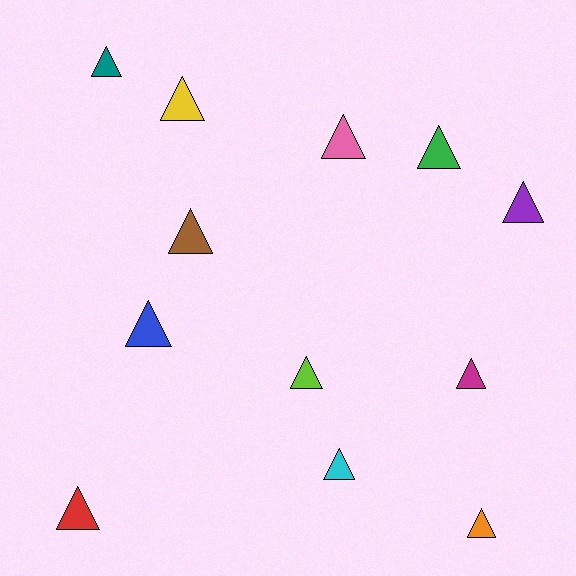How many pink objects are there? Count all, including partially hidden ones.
There is 1 pink object.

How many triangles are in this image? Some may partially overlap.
There are 12 triangles.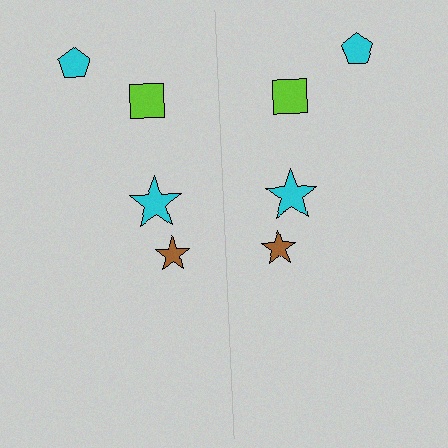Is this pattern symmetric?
Yes, this pattern has bilateral (reflection) symmetry.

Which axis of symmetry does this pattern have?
The pattern has a vertical axis of symmetry running through the center of the image.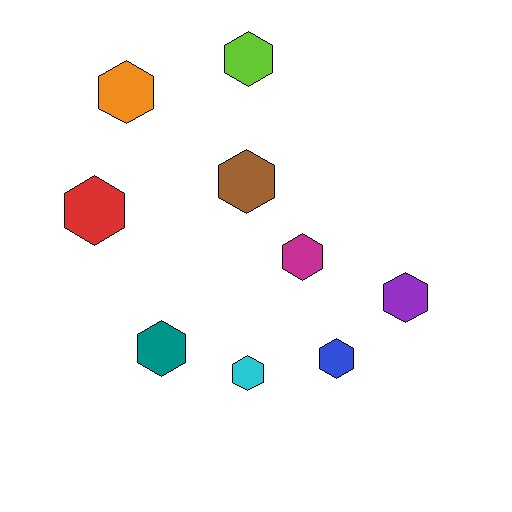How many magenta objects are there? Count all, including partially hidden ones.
There is 1 magenta object.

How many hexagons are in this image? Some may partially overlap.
There are 9 hexagons.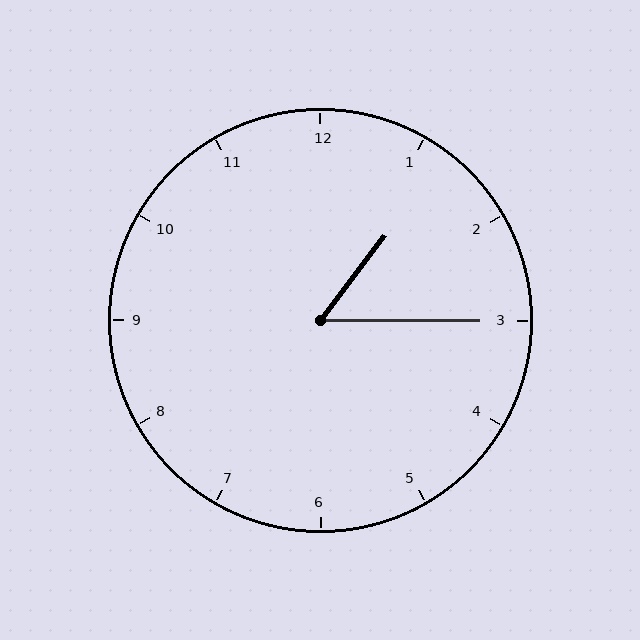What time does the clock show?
1:15.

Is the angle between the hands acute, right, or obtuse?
It is acute.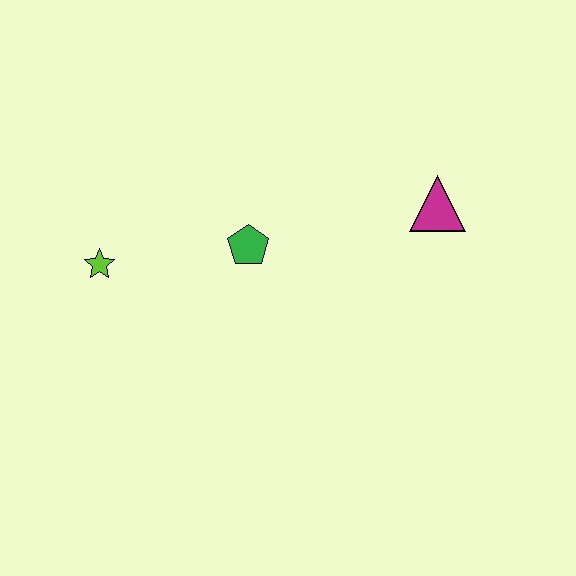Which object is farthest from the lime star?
The magenta triangle is farthest from the lime star.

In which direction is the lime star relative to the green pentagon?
The lime star is to the left of the green pentagon.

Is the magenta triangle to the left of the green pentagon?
No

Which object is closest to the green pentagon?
The lime star is closest to the green pentagon.